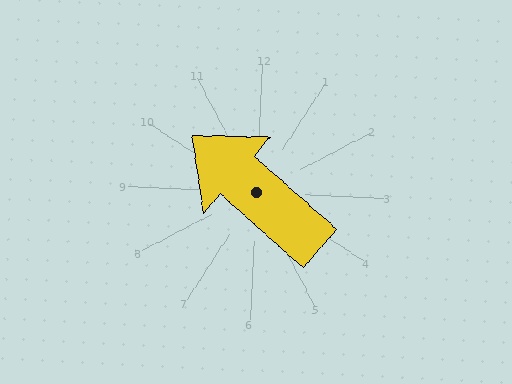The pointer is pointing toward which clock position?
Roughly 10 o'clock.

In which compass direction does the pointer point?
Northwest.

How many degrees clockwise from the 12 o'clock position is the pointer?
Approximately 309 degrees.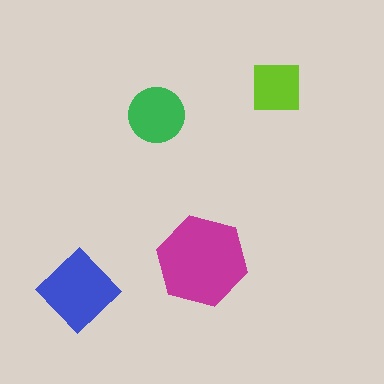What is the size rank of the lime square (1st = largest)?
4th.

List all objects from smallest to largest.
The lime square, the green circle, the blue diamond, the magenta hexagon.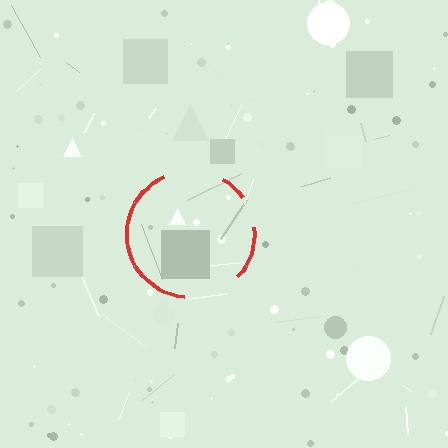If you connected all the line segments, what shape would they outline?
They would outline a circle.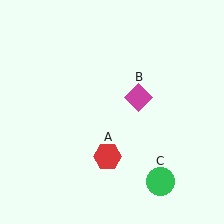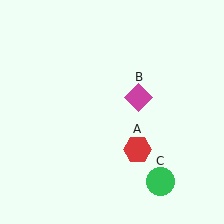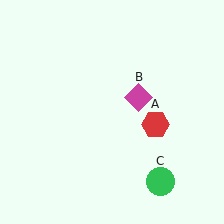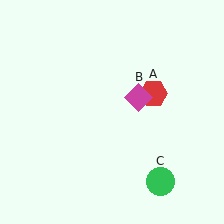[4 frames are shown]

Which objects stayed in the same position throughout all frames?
Magenta diamond (object B) and green circle (object C) remained stationary.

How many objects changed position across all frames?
1 object changed position: red hexagon (object A).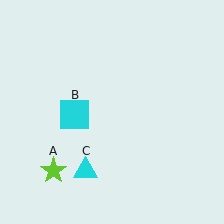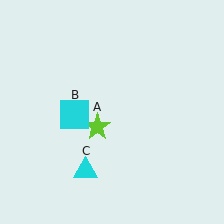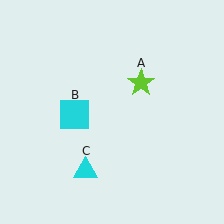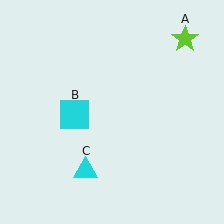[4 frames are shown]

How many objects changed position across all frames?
1 object changed position: lime star (object A).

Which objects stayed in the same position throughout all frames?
Cyan square (object B) and cyan triangle (object C) remained stationary.